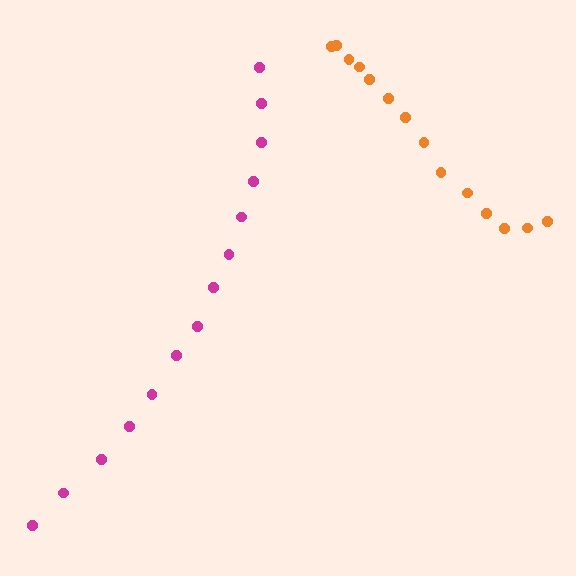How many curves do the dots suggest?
There are 2 distinct paths.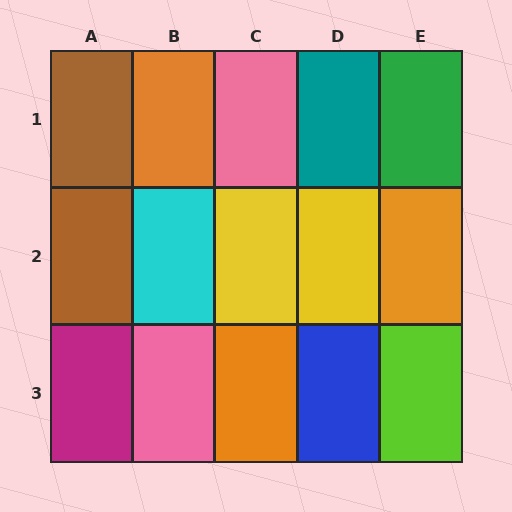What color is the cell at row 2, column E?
Orange.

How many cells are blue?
1 cell is blue.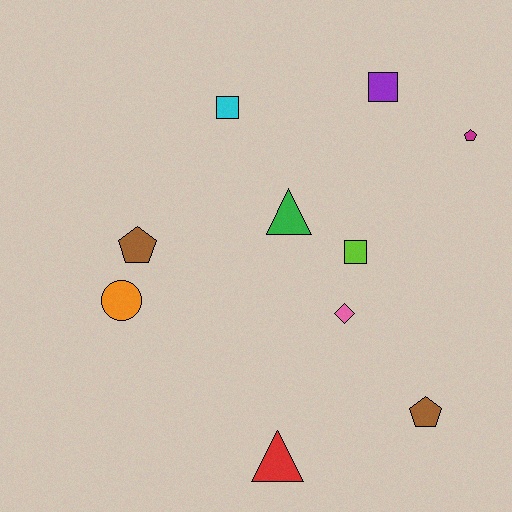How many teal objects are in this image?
There are no teal objects.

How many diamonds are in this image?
There is 1 diamond.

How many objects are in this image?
There are 10 objects.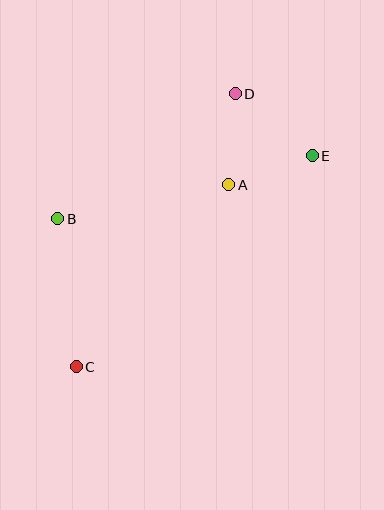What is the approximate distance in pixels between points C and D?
The distance between C and D is approximately 316 pixels.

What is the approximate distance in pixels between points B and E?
The distance between B and E is approximately 262 pixels.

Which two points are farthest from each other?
Points C and E are farthest from each other.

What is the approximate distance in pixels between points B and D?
The distance between B and D is approximately 217 pixels.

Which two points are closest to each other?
Points A and E are closest to each other.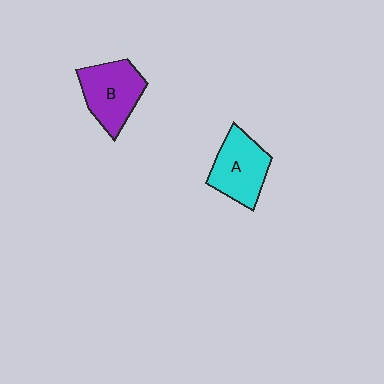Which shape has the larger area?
Shape B (purple).